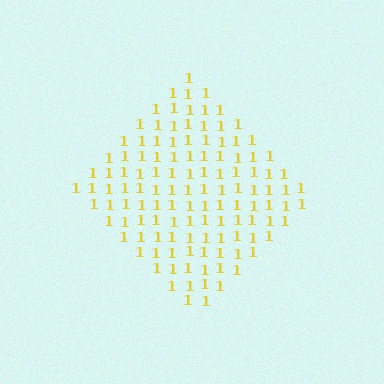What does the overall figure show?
The overall figure shows a diamond.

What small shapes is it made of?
It is made of small digit 1's.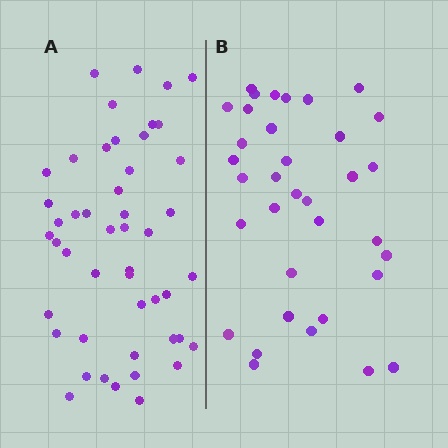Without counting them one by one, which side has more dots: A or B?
Region A (the left region) has more dots.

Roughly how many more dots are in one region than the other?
Region A has approximately 15 more dots than region B.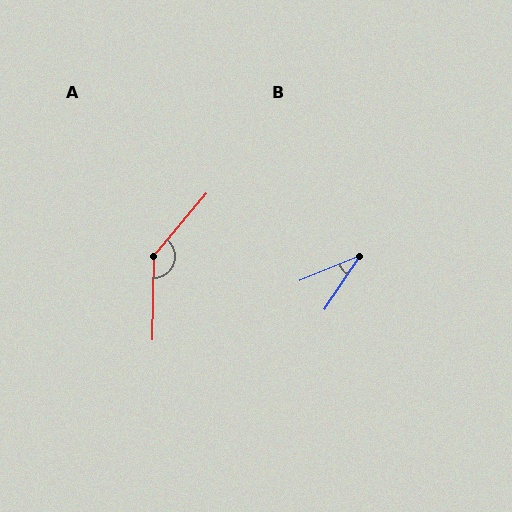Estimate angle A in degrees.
Approximately 141 degrees.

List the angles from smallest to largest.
B (34°), A (141°).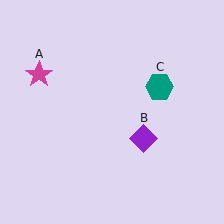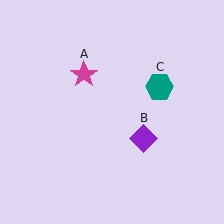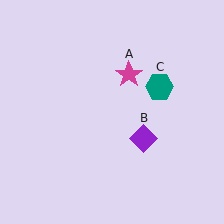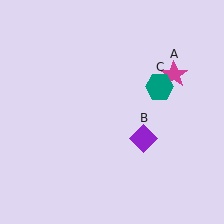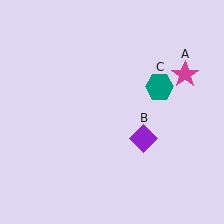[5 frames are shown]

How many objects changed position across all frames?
1 object changed position: magenta star (object A).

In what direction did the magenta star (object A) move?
The magenta star (object A) moved right.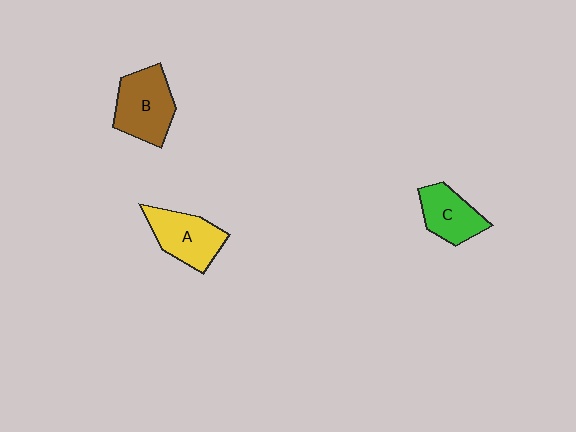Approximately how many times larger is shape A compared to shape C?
Approximately 1.2 times.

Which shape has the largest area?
Shape B (brown).